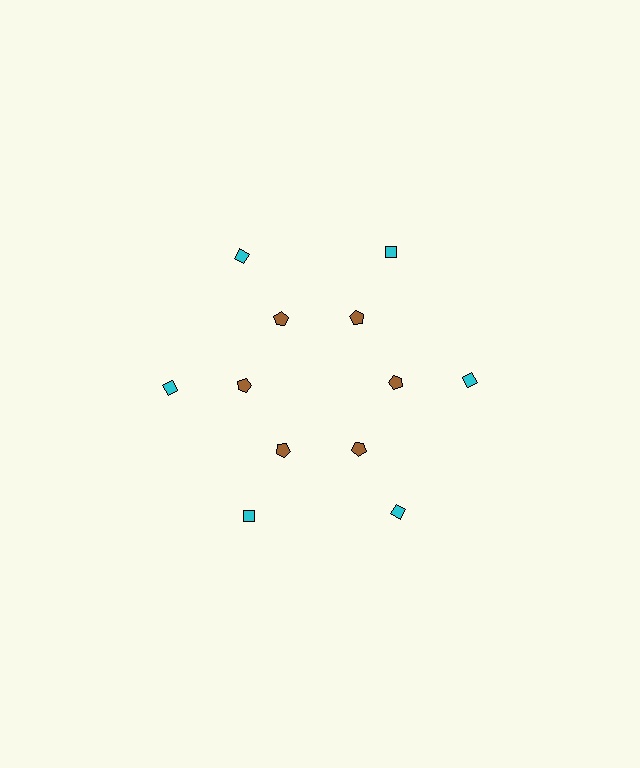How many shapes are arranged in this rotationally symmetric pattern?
There are 12 shapes, arranged in 6 groups of 2.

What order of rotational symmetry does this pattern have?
This pattern has 6-fold rotational symmetry.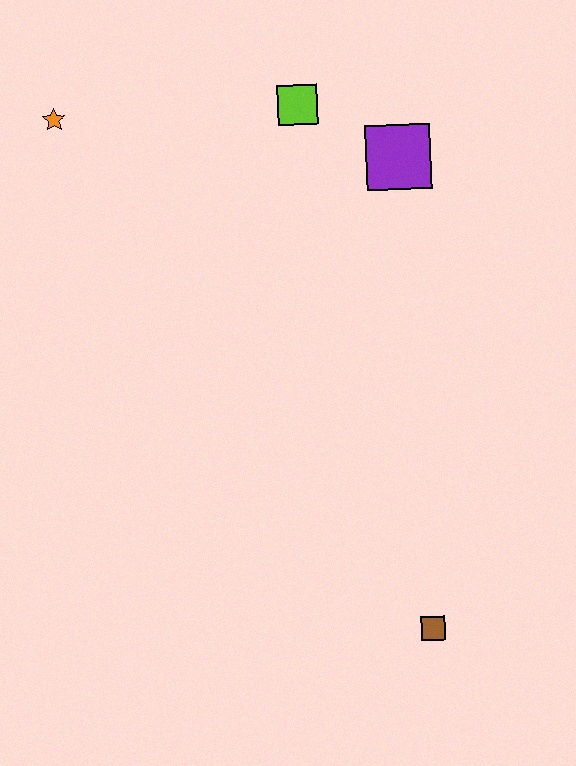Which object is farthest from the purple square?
The brown square is farthest from the purple square.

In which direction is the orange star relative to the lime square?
The orange star is to the left of the lime square.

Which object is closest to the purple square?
The lime square is closest to the purple square.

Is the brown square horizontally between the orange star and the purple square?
No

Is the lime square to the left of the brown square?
Yes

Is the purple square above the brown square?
Yes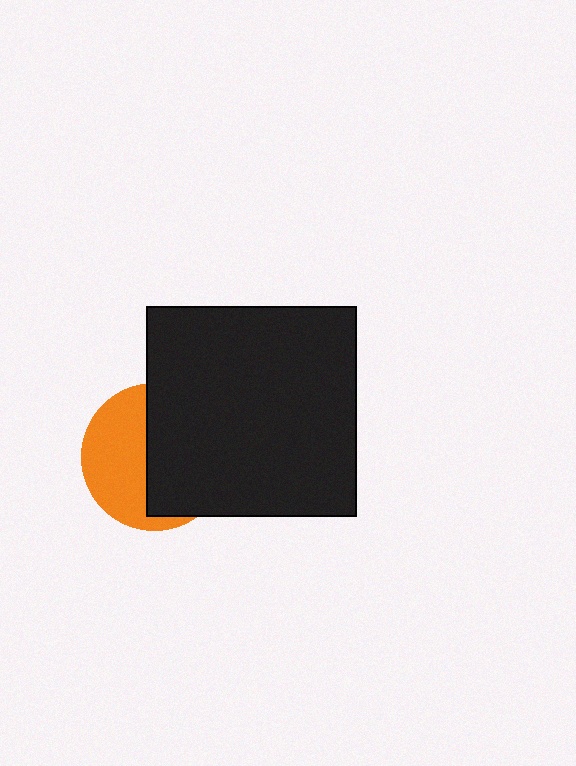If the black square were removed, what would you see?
You would see the complete orange circle.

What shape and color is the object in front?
The object in front is a black square.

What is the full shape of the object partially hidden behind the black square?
The partially hidden object is an orange circle.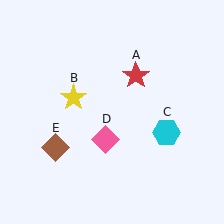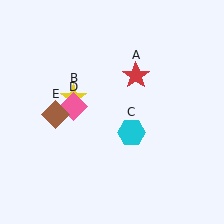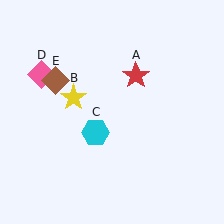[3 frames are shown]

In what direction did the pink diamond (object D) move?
The pink diamond (object D) moved up and to the left.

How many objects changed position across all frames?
3 objects changed position: cyan hexagon (object C), pink diamond (object D), brown diamond (object E).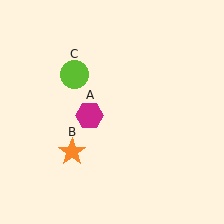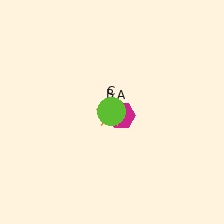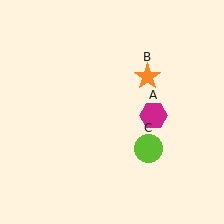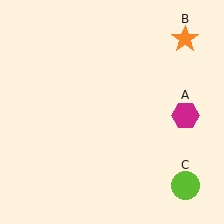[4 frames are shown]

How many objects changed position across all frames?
3 objects changed position: magenta hexagon (object A), orange star (object B), lime circle (object C).